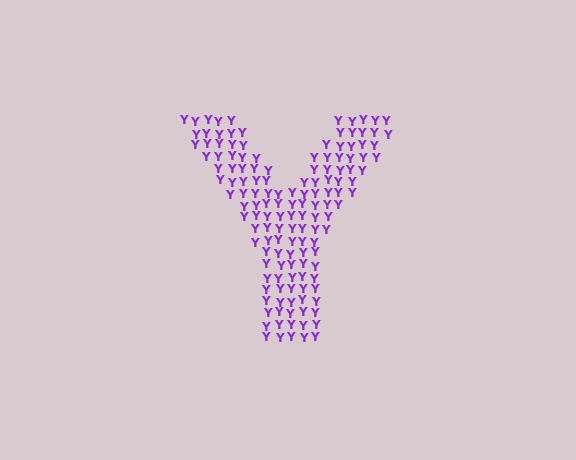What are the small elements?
The small elements are letter Y's.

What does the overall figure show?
The overall figure shows the letter Y.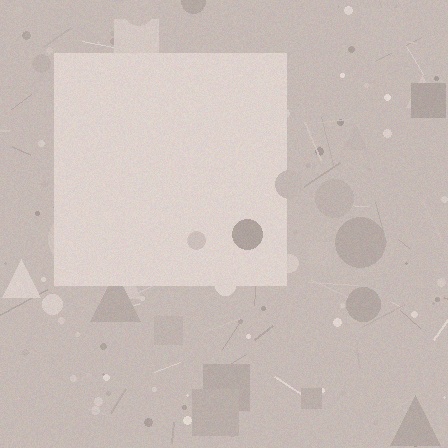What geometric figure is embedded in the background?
A square is embedded in the background.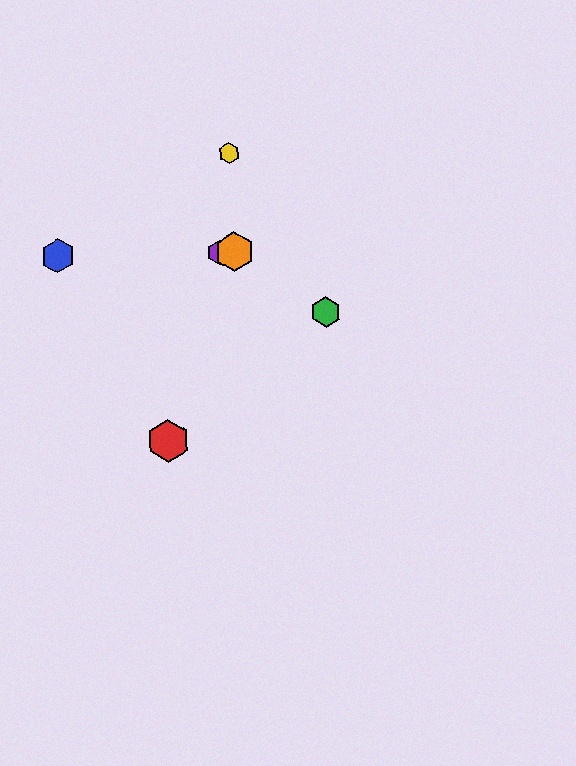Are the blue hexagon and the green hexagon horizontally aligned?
No, the blue hexagon is at y≈256 and the green hexagon is at y≈312.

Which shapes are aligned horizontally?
The blue hexagon, the purple hexagon, the orange hexagon are aligned horizontally.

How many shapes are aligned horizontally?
3 shapes (the blue hexagon, the purple hexagon, the orange hexagon) are aligned horizontally.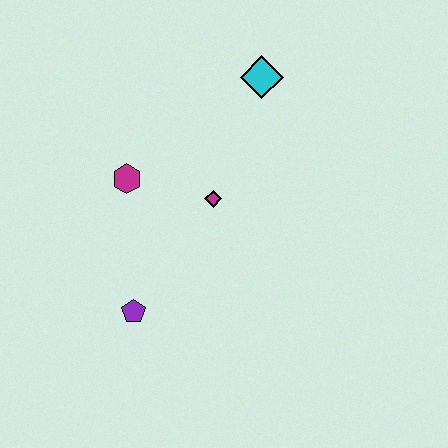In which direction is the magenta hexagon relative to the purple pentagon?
The magenta hexagon is above the purple pentagon.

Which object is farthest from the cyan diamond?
The purple pentagon is farthest from the cyan diamond.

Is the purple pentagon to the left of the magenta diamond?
Yes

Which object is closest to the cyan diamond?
The magenta diamond is closest to the cyan diamond.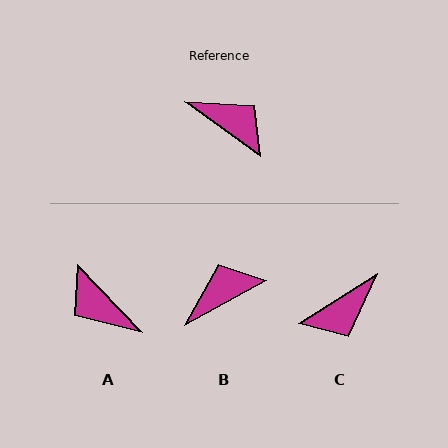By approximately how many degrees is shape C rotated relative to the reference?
Approximately 111 degrees clockwise.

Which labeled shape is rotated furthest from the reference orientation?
A, about 170 degrees away.